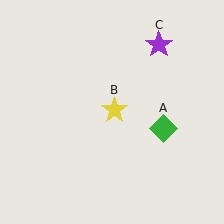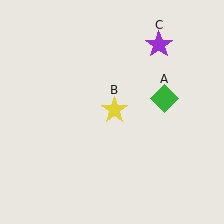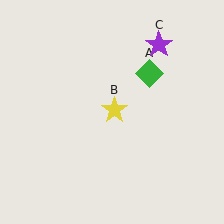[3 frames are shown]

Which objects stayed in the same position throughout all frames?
Yellow star (object B) and purple star (object C) remained stationary.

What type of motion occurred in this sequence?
The green diamond (object A) rotated counterclockwise around the center of the scene.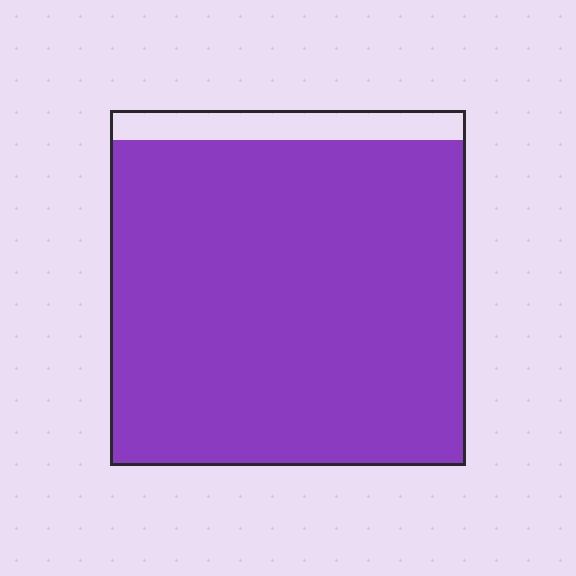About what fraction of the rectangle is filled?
About nine tenths (9/10).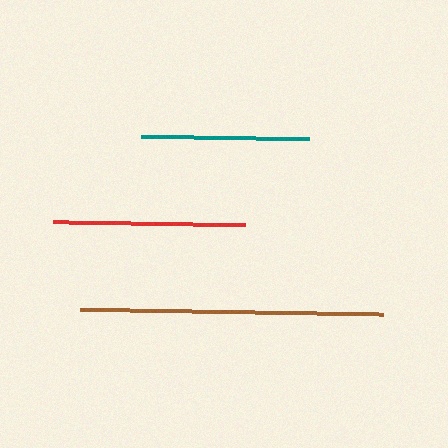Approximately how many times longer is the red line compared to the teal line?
The red line is approximately 1.2 times the length of the teal line.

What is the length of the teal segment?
The teal segment is approximately 167 pixels long.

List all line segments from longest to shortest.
From longest to shortest: brown, red, teal.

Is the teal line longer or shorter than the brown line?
The brown line is longer than the teal line.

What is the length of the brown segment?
The brown segment is approximately 304 pixels long.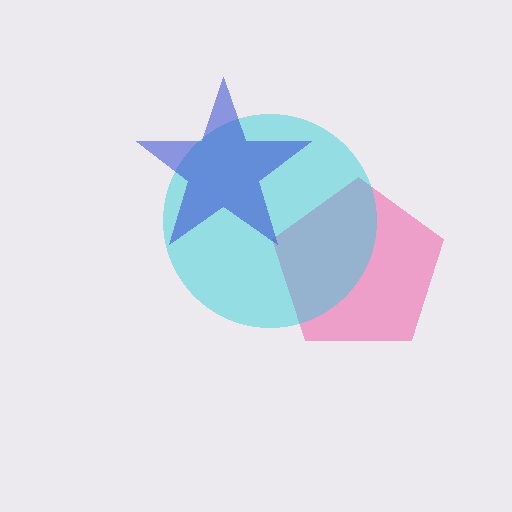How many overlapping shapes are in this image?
There are 3 overlapping shapes in the image.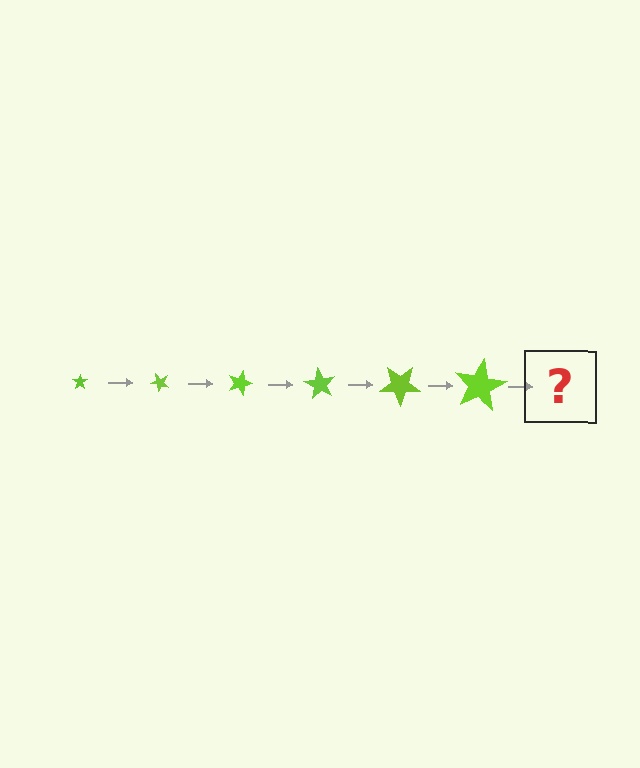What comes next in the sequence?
The next element should be a star, larger than the previous one and rotated 270 degrees from the start.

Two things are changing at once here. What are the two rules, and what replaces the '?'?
The two rules are that the star grows larger each step and it rotates 45 degrees each step. The '?' should be a star, larger than the previous one and rotated 270 degrees from the start.